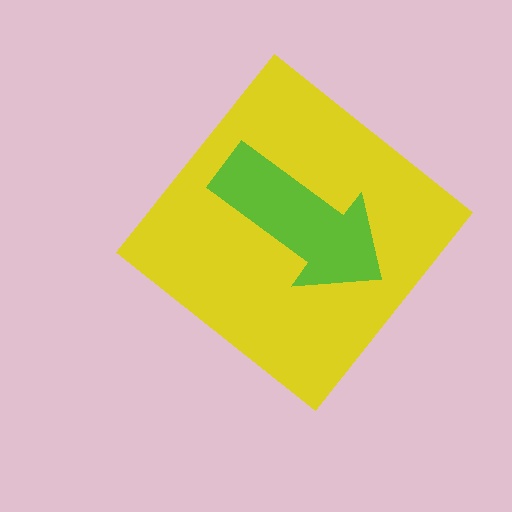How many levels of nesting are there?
2.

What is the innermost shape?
The lime arrow.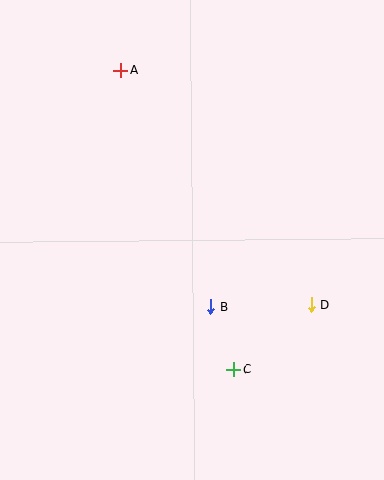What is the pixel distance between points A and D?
The distance between A and D is 302 pixels.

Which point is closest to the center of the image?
Point B at (210, 307) is closest to the center.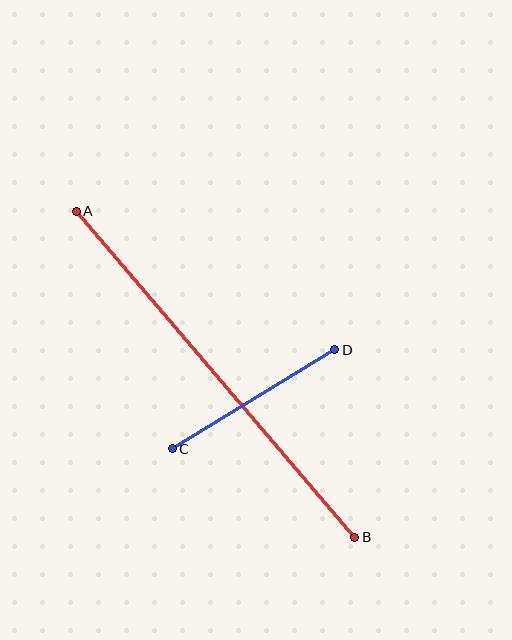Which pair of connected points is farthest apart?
Points A and B are farthest apart.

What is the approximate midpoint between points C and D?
The midpoint is at approximately (254, 399) pixels.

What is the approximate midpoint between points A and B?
The midpoint is at approximately (216, 374) pixels.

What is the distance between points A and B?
The distance is approximately 429 pixels.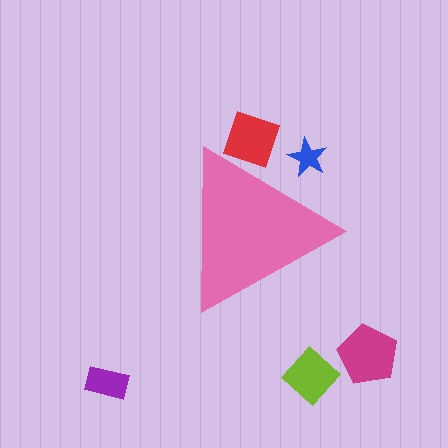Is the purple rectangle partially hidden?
No, the purple rectangle is fully visible.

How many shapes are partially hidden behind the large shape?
2 shapes are partially hidden.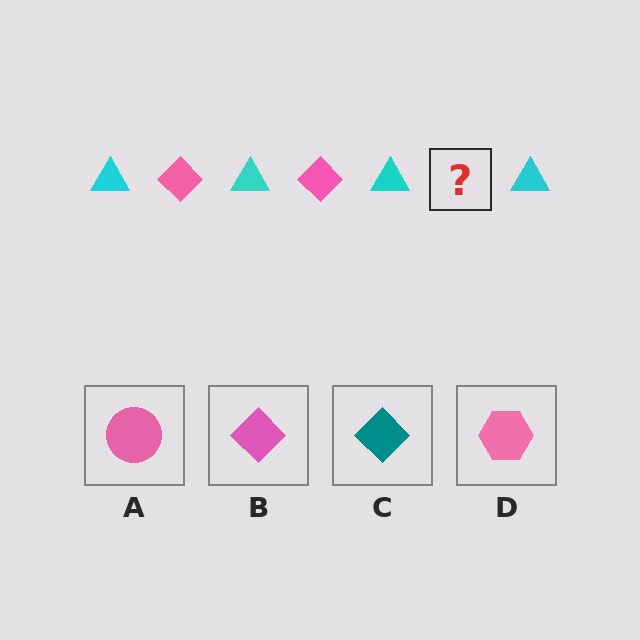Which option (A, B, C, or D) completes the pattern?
B.